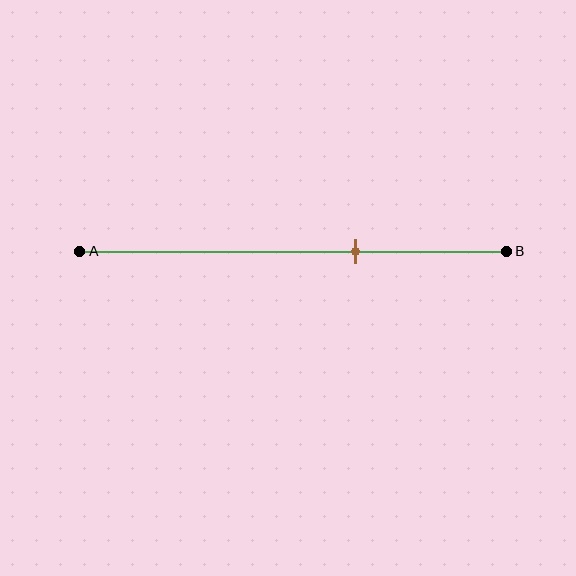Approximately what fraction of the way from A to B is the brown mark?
The brown mark is approximately 65% of the way from A to B.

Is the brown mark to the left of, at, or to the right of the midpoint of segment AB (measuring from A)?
The brown mark is to the right of the midpoint of segment AB.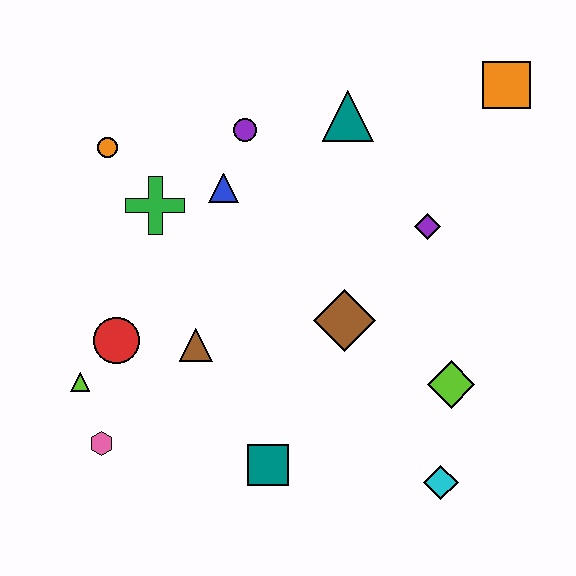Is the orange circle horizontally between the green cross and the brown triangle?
No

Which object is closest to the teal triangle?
The purple circle is closest to the teal triangle.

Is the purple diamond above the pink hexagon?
Yes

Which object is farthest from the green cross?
The cyan diamond is farthest from the green cross.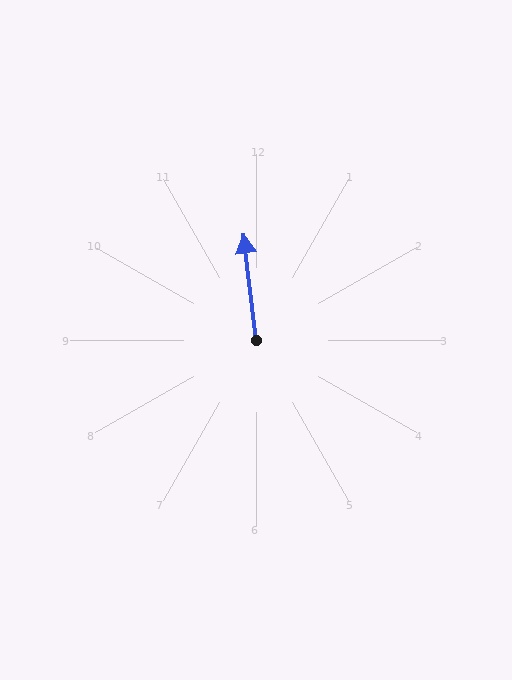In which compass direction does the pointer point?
North.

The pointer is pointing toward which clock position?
Roughly 12 o'clock.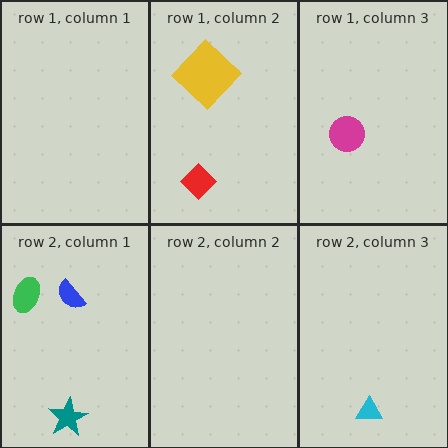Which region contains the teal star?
The row 2, column 1 region.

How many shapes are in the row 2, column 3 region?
1.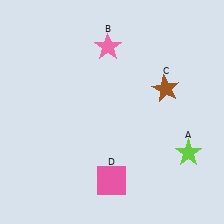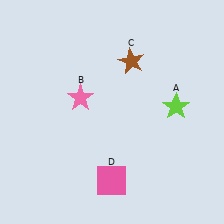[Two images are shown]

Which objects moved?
The objects that moved are: the lime star (A), the pink star (B), the brown star (C).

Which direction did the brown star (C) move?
The brown star (C) moved left.